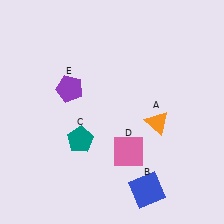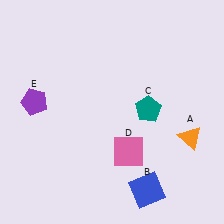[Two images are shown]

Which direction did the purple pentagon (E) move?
The purple pentagon (E) moved left.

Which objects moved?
The objects that moved are: the orange triangle (A), the teal pentagon (C), the purple pentagon (E).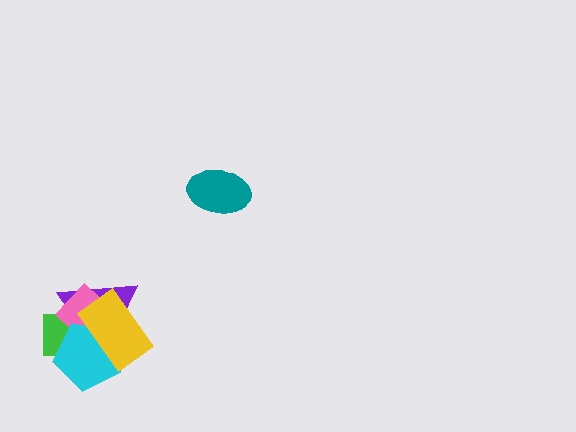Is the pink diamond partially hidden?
Yes, it is partially covered by another shape.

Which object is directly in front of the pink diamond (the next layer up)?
The cyan pentagon is directly in front of the pink diamond.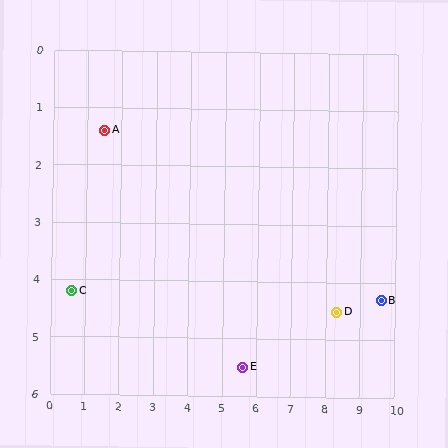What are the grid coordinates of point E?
Point E is at approximately (5.6, 5.5).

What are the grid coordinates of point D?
Point D is at approximately (8.3, 4.5).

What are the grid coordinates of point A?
Point A is at approximately (1.5, 1.4).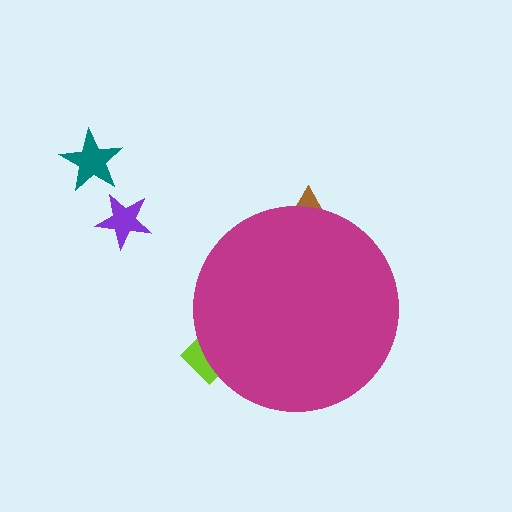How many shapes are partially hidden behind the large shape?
2 shapes are partially hidden.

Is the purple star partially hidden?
No, the purple star is fully visible.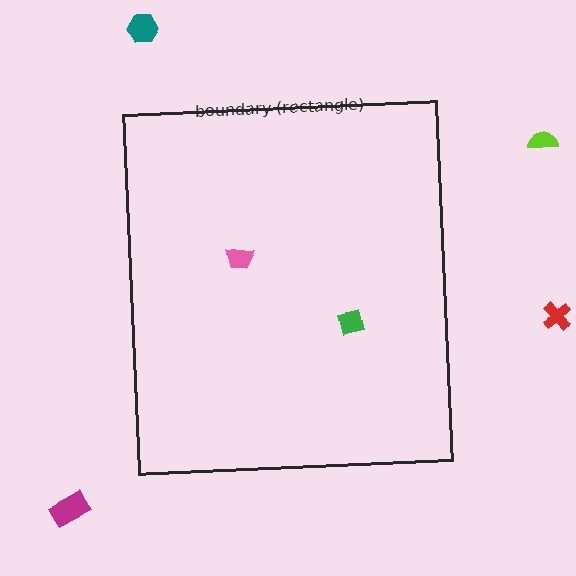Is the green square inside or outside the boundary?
Inside.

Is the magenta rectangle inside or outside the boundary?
Outside.